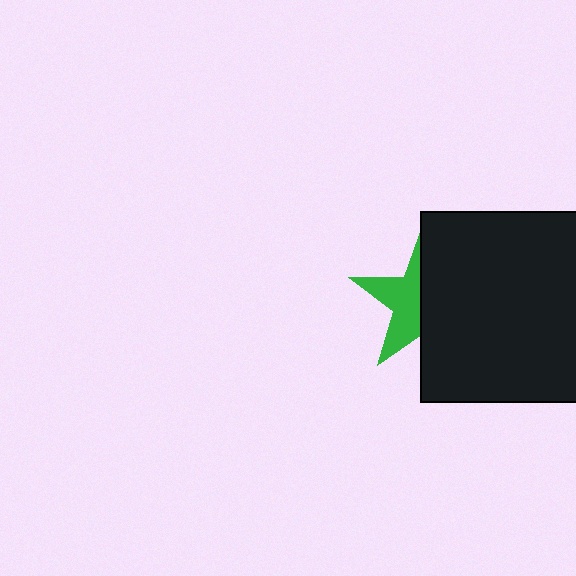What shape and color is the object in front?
The object in front is a black square.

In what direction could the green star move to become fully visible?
The green star could move left. That would shift it out from behind the black square entirely.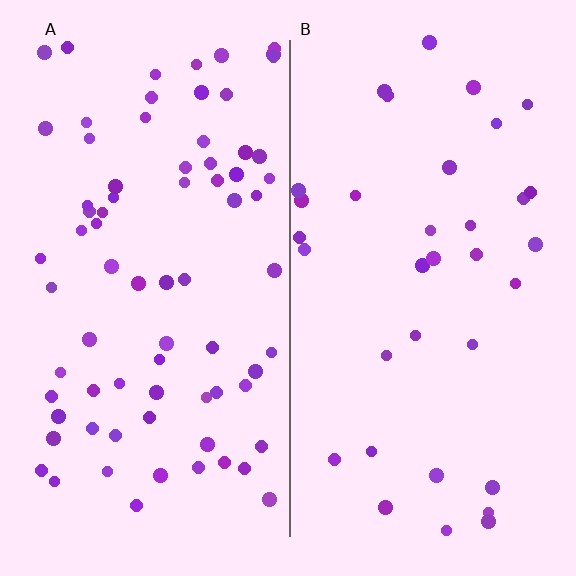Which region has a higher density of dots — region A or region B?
A (the left).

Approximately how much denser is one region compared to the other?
Approximately 2.2× — region A over region B.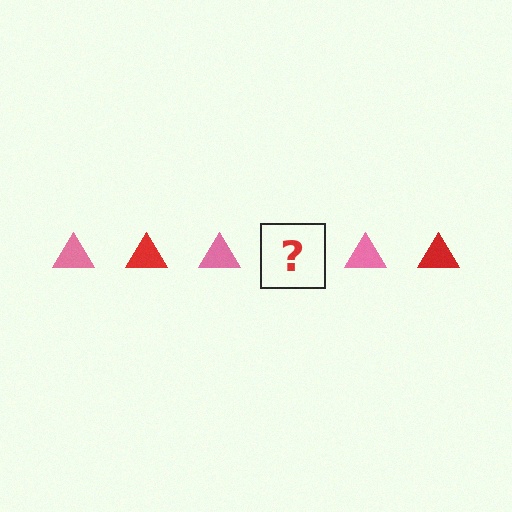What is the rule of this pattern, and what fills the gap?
The rule is that the pattern cycles through pink, red triangles. The gap should be filled with a red triangle.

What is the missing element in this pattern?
The missing element is a red triangle.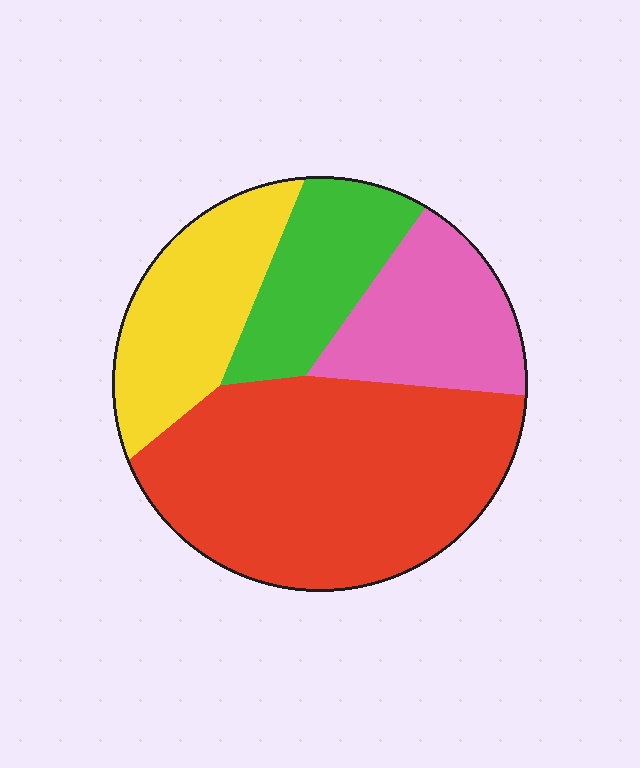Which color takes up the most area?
Red, at roughly 45%.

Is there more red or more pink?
Red.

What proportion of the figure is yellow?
Yellow takes up about one fifth (1/5) of the figure.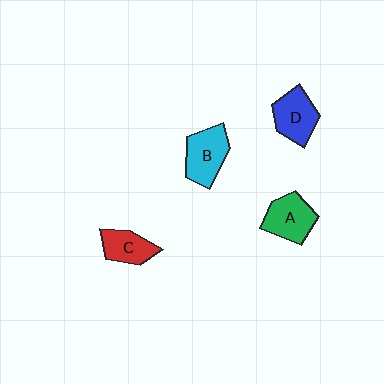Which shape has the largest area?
Shape B (cyan).